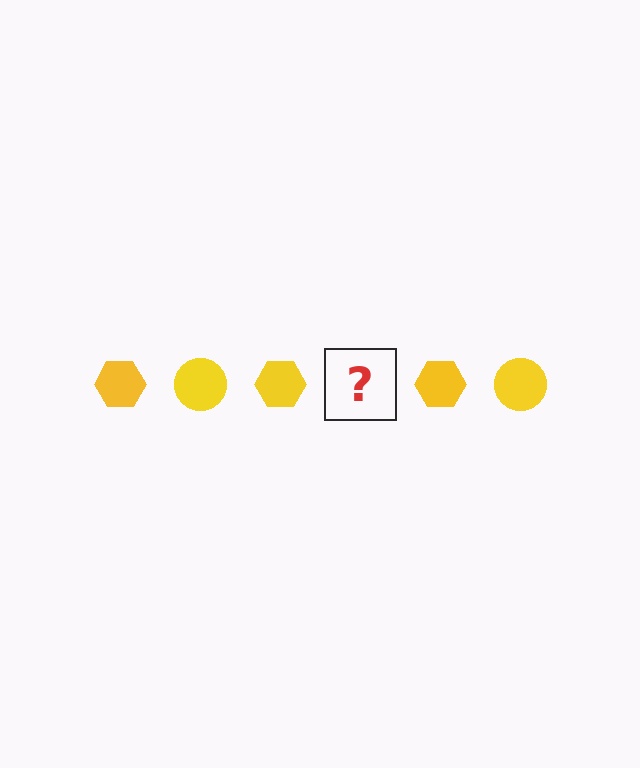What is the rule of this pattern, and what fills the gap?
The rule is that the pattern cycles through hexagon, circle shapes in yellow. The gap should be filled with a yellow circle.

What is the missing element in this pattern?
The missing element is a yellow circle.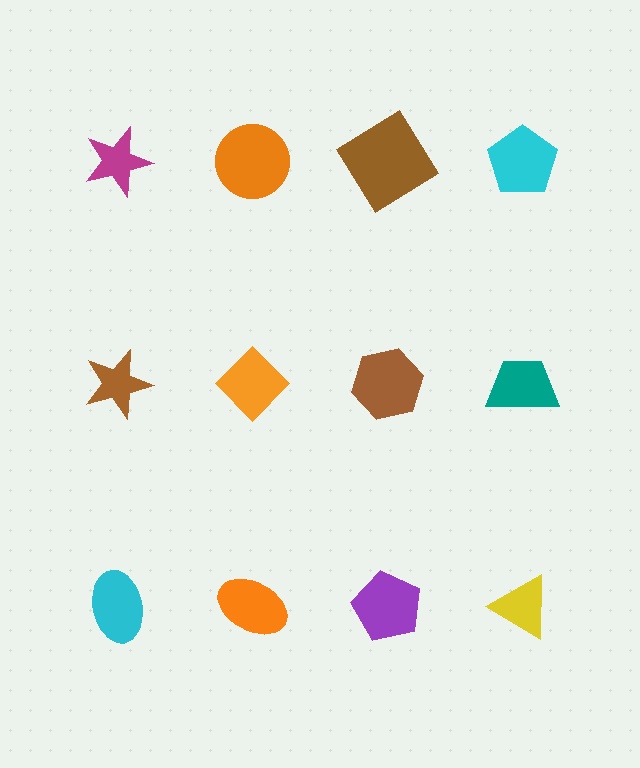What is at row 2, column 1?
A brown star.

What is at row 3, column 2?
An orange ellipse.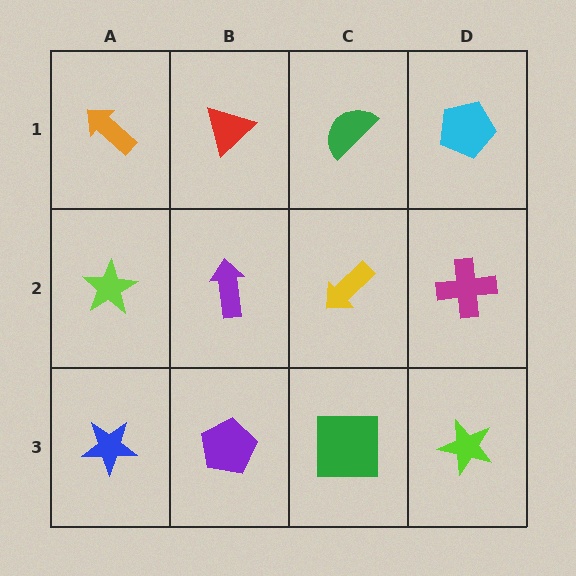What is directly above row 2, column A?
An orange arrow.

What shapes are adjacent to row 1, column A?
A lime star (row 2, column A), a red triangle (row 1, column B).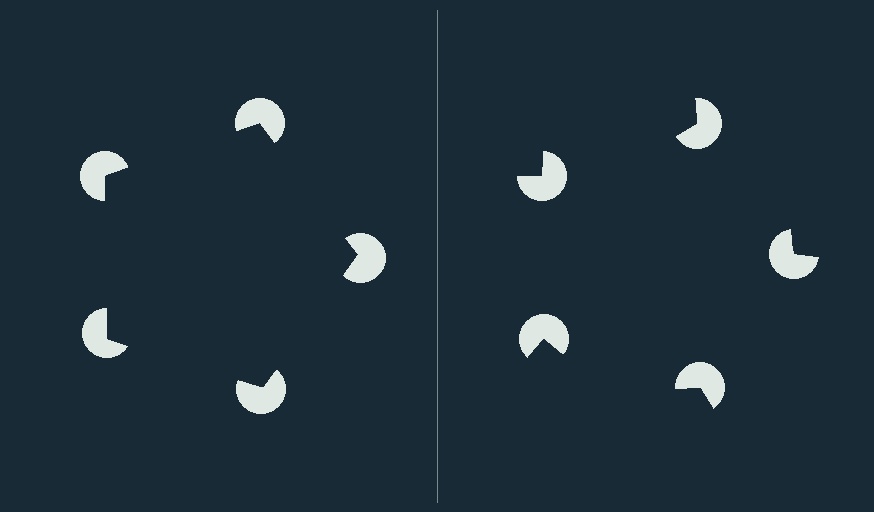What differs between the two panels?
The pac-man discs are positioned identically on both sides; only the wedge orientations differ. On the left they align to a pentagon; on the right they are misaligned.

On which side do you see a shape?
An illusory pentagon appears on the left side. On the right side the wedge cuts are rotated, so no coherent shape forms.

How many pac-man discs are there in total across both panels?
10 — 5 on each side.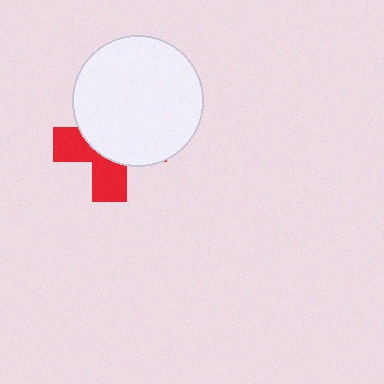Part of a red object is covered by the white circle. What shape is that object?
It is a cross.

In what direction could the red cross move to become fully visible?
The red cross could move toward the lower-left. That would shift it out from behind the white circle entirely.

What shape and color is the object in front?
The object in front is a white circle.